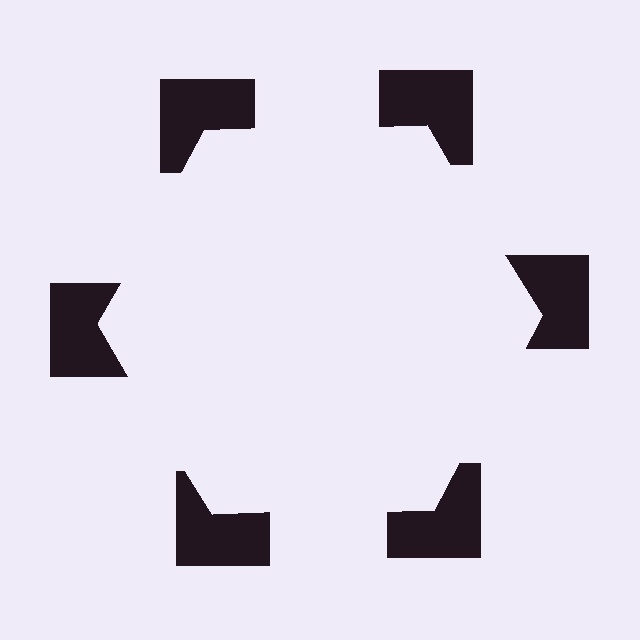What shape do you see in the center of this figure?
An illusory hexagon — its edges are inferred from the aligned wedge cuts in the notched squares, not physically drawn.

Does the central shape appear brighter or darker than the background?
It typically appears slightly brighter than the background, even though no actual brightness change is drawn.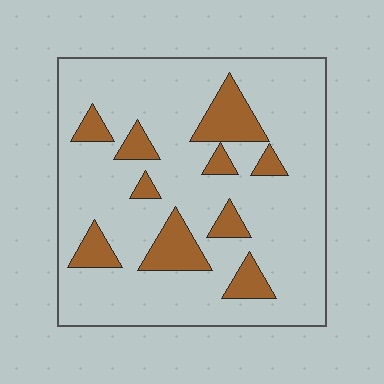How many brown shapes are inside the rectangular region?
10.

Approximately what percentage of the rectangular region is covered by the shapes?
Approximately 20%.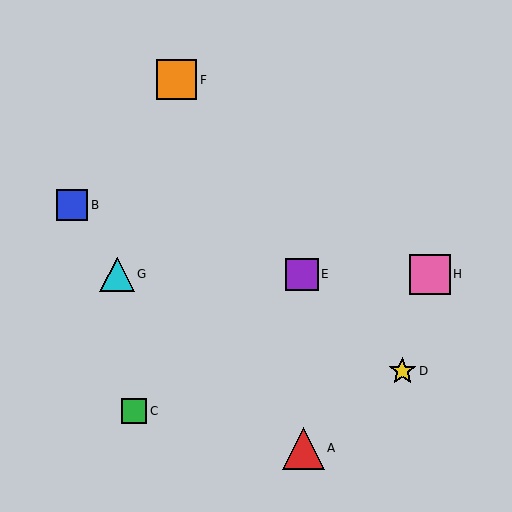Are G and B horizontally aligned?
No, G is at y≈274 and B is at y≈205.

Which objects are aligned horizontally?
Objects E, G, H are aligned horizontally.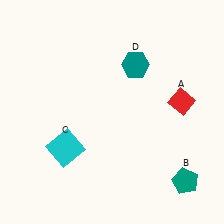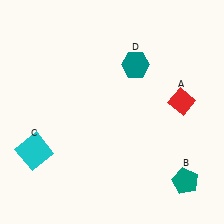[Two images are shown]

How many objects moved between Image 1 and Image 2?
1 object moved between the two images.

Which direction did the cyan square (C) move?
The cyan square (C) moved left.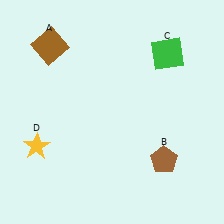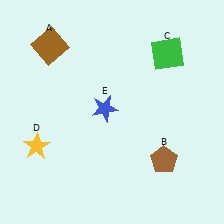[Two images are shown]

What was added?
A blue star (E) was added in Image 2.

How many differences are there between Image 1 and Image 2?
There is 1 difference between the two images.